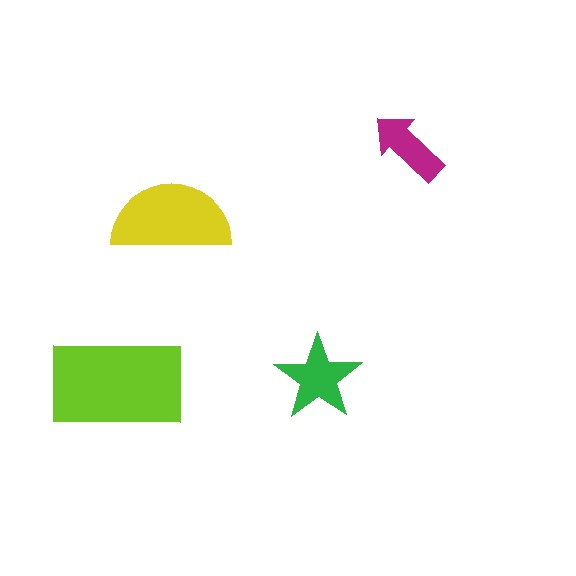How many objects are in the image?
There are 4 objects in the image.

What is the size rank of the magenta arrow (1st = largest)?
4th.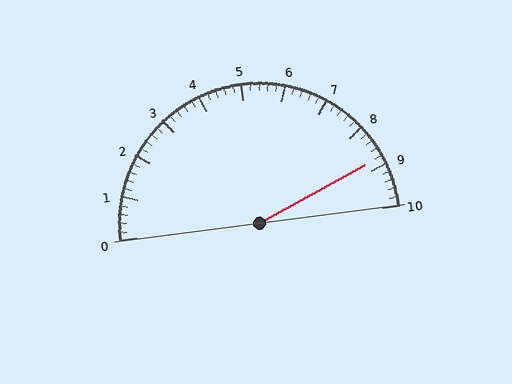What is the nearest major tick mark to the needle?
The nearest major tick mark is 9.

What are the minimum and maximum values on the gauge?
The gauge ranges from 0 to 10.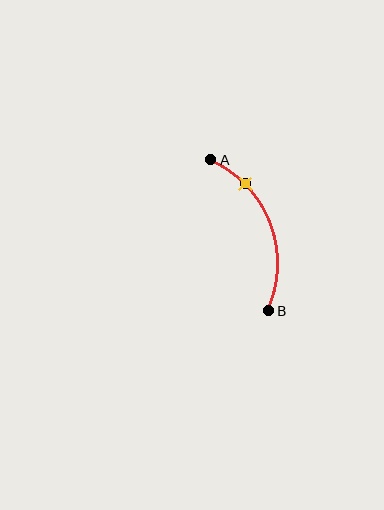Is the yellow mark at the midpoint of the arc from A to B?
No. The yellow mark lies on the arc but is closer to endpoint A. The arc midpoint would be at the point on the curve equidistant along the arc from both A and B.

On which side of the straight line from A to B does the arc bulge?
The arc bulges to the right of the straight line connecting A and B.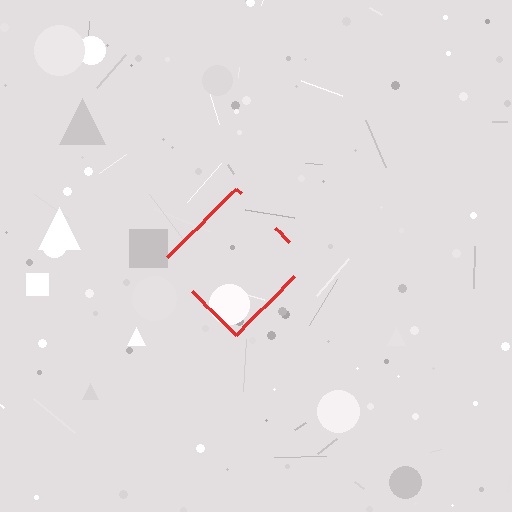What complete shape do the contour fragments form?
The contour fragments form a diamond.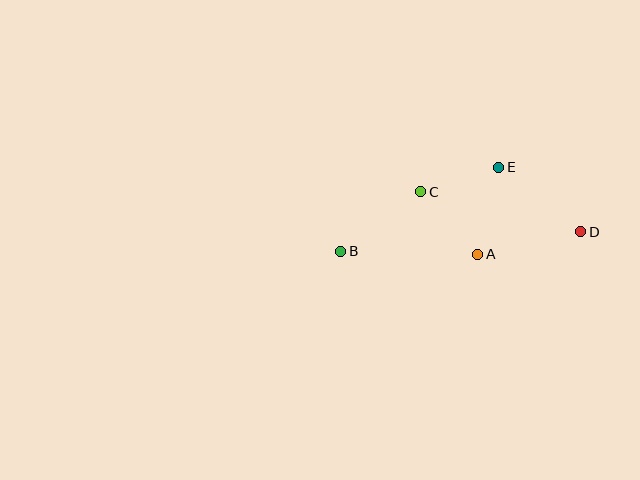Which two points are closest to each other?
Points C and E are closest to each other.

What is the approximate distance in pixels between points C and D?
The distance between C and D is approximately 164 pixels.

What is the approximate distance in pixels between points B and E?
The distance between B and E is approximately 179 pixels.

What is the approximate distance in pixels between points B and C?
The distance between B and C is approximately 100 pixels.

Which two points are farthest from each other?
Points B and D are farthest from each other.